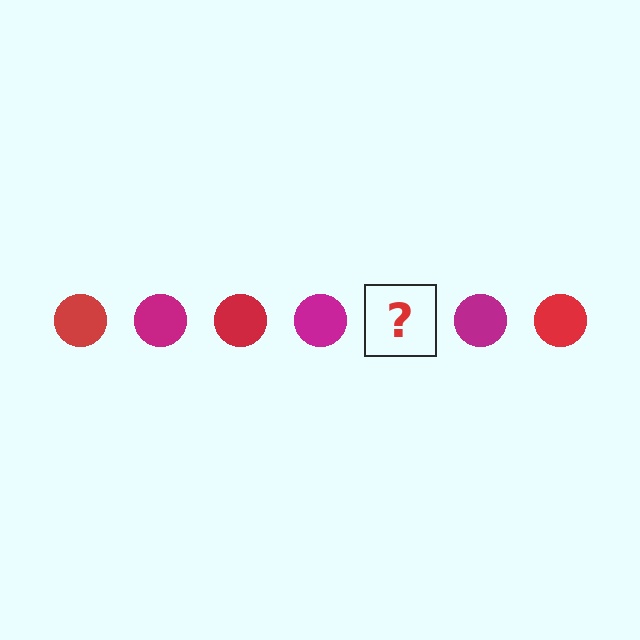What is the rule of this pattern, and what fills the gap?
The rule is that the pattern cycles through red, magenta circles. The gap should be filled with a red circle.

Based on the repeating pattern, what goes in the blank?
The blank should be a red circle.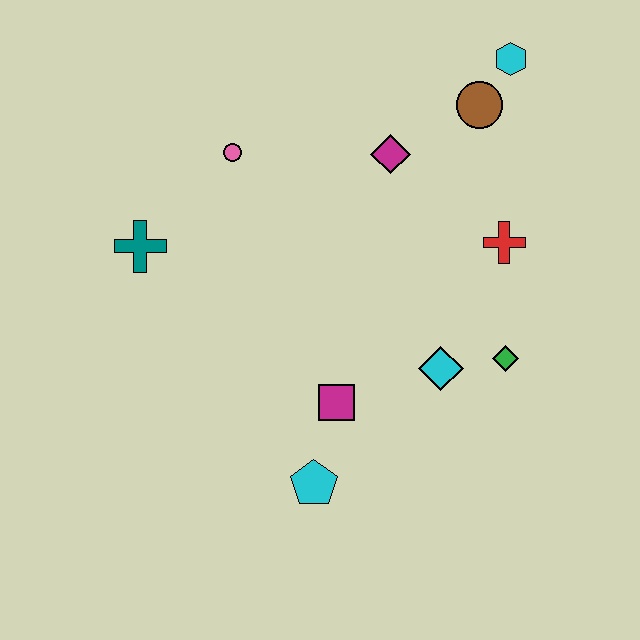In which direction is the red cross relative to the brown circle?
The red cross is below the brown circle.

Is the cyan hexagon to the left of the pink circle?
No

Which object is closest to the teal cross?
The pink circle is closest to the teal cross.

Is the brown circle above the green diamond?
Yes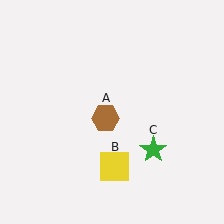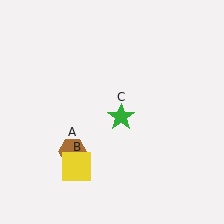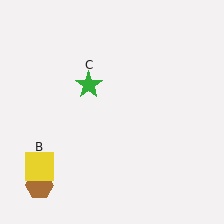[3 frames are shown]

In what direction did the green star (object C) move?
The green star (object C) moved up and to the left.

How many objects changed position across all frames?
3 objects changed position: brown hexagon (object A), yellow square (object B), green star (object C).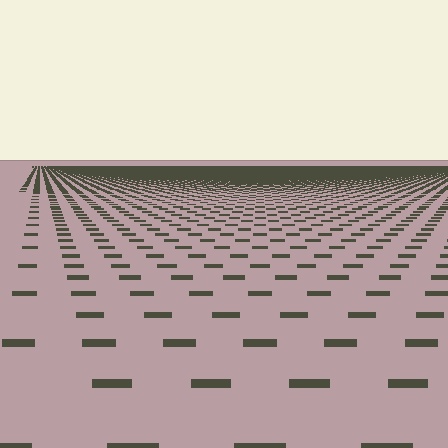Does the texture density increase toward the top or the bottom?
Density increases toward the top.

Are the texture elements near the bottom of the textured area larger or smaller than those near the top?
Larger. Near the bottom, elements are closer to the viewer and appear at a bigger on-screen size.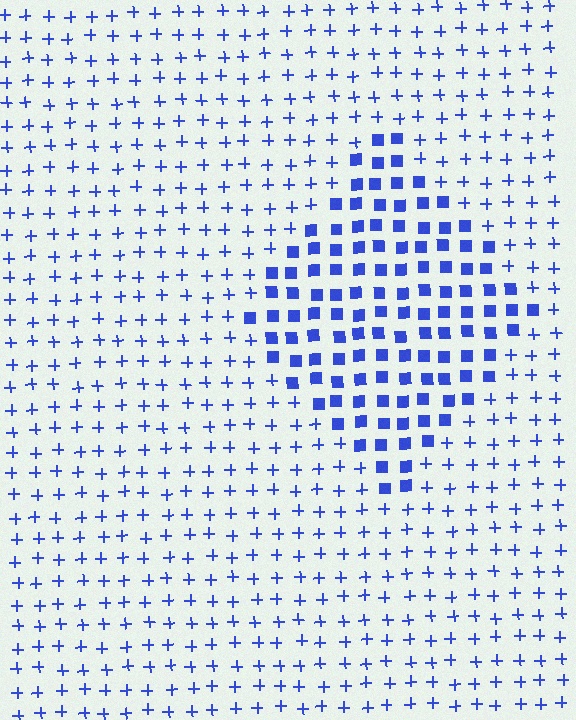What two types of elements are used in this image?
The image uses squares inside the diamond region and plus signs outside it.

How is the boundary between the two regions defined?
The boundary is defined by a change in element shape: squares inside vs. plus signs outside. All elements share the same color and spacing.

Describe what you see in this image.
The image is filled with small blue elements arranged in a uniform grid. A diamond-shaped region contains squares, while the surrounding area contains plus signs. The boundary is defined purely by the change in element shape.